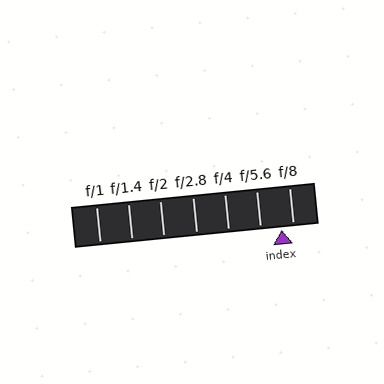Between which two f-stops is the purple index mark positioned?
The index mark is between f/5.6 and f/8.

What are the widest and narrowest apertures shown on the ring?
The widest aperture shown is f/1 and the narrowest is f/8.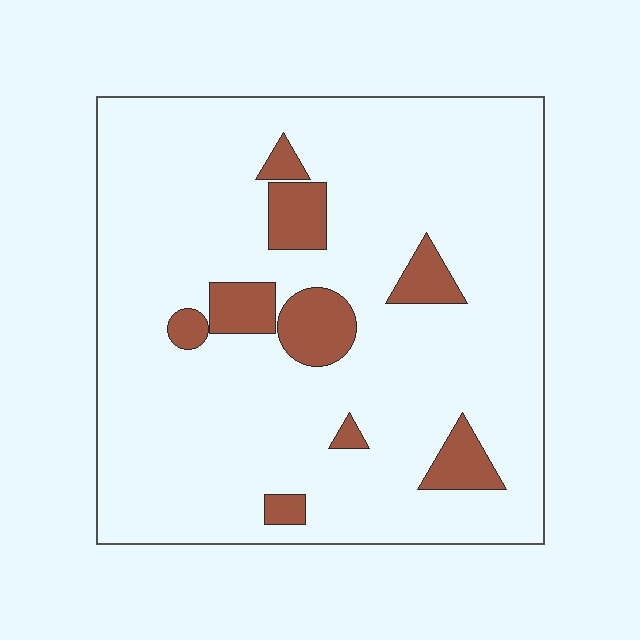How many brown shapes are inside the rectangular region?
9.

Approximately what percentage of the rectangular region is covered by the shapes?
Approximately 10%.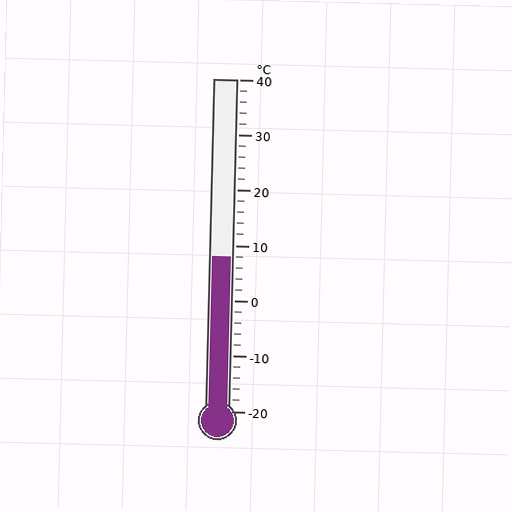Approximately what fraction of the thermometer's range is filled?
The thermometer is filled to approximately 45% of its range.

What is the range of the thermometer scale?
The thermometer scale ranges from -20°C to 40°C.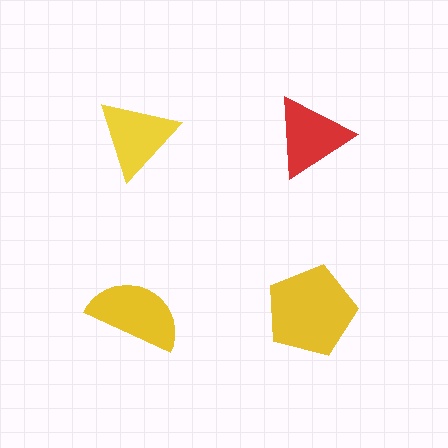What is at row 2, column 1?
A yellow semicircle.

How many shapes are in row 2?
2 shapes.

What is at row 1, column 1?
A yellow triangle.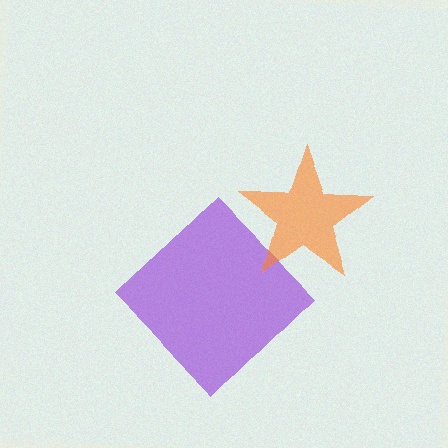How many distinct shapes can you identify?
There are 2 distinct shapes: a purple diamond, an orange star.